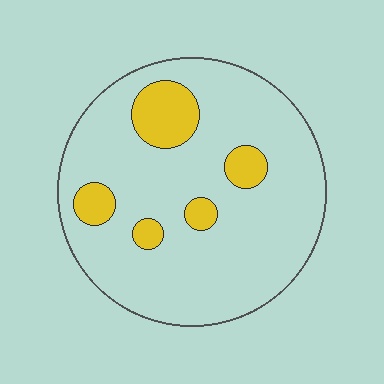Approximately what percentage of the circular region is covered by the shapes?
Approximately 15%.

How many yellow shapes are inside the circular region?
5.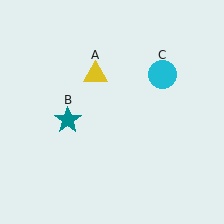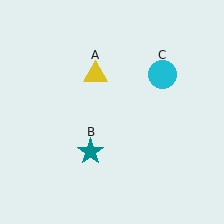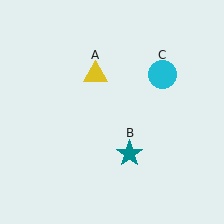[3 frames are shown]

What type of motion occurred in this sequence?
The teal star (object B) rotated counterclockwise around the center of the scene.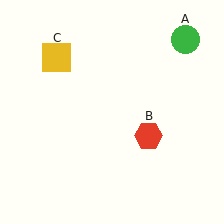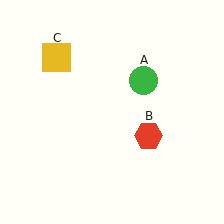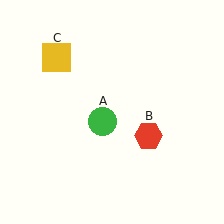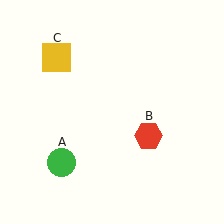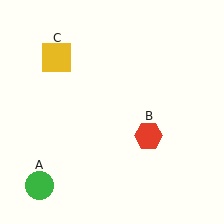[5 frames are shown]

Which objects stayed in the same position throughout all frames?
Red hexagon (object B) and yellow square (object C) remained stationary.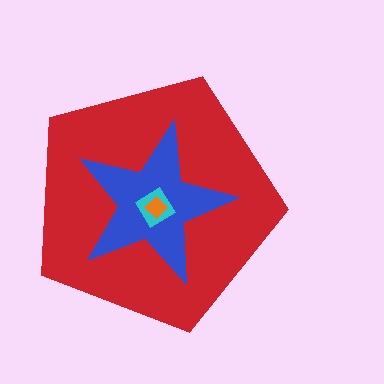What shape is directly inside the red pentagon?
The blue star.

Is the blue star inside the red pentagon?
Yes.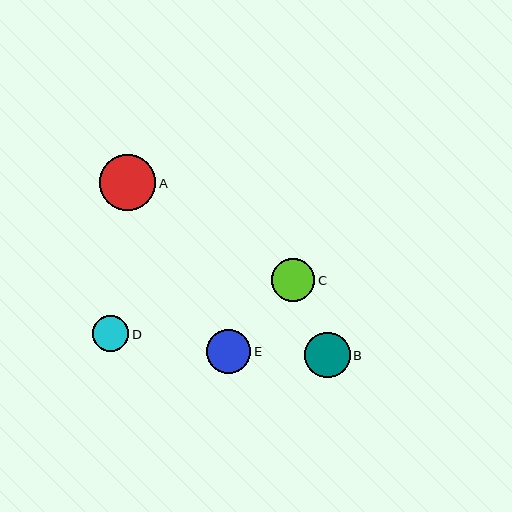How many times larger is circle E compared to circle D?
Circle E is approximately 1.2 times the size of circle D.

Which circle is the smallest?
Circle D is the smallest with a size of approximately 36 pixels.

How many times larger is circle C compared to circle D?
Circle C is approximately 1.2 times the size of circle D.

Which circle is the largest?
Circle A is the largest with a size of approximately 56 pixels.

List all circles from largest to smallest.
From largest to smallest: A, B, E, C, D.